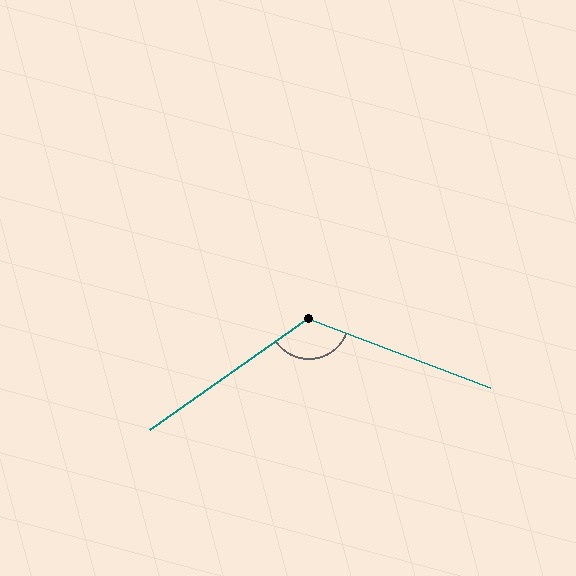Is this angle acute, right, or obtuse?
It is obtuse.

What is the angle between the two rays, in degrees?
Approximately 124 degrees.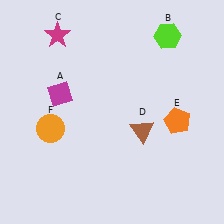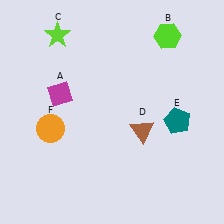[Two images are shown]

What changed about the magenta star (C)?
In Image 1, C is magenta. In Image 2, it changed to lime.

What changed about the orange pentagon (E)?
In Image 1, E is orange. In Image 2, it changed to teal.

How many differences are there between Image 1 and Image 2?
There are 2 differences between the two images.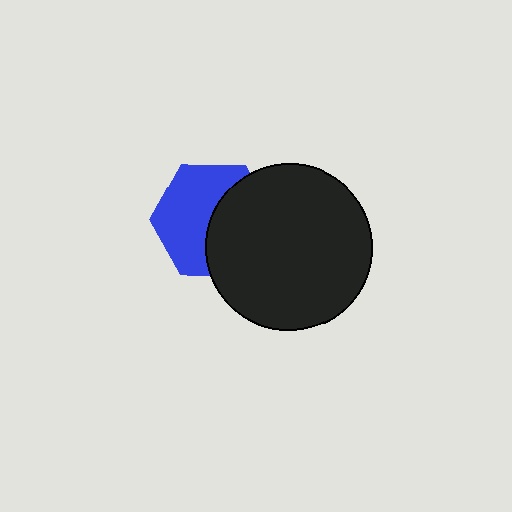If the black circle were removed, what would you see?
You would see the complete blue hexagon.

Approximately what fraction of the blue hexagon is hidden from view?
Roughly 46% of the blue hexagon is hidden behind the black circle.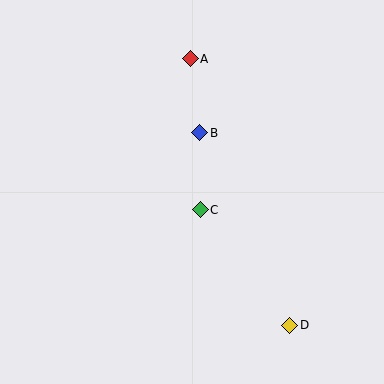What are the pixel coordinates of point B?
Point B is at (200, 133).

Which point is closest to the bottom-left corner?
Point C is closest to the bottom-left corner.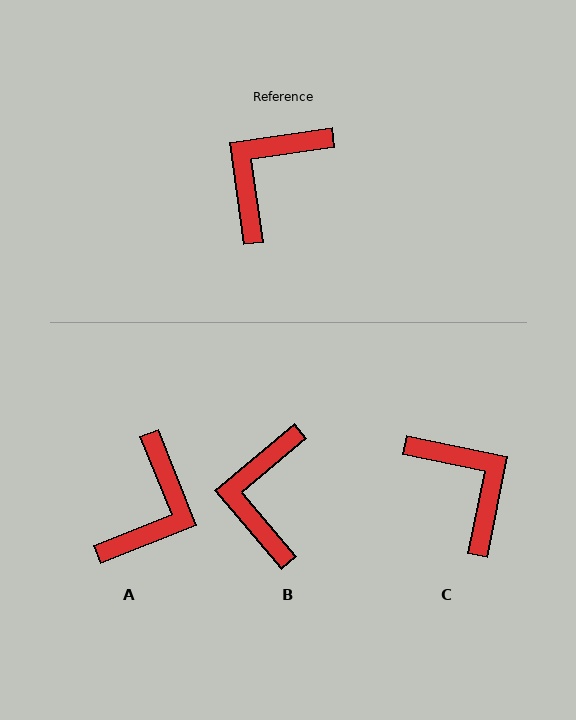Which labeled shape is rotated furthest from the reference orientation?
A, about 166 degrees away.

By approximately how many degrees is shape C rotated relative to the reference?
Approximately 110 degrees clockwise.